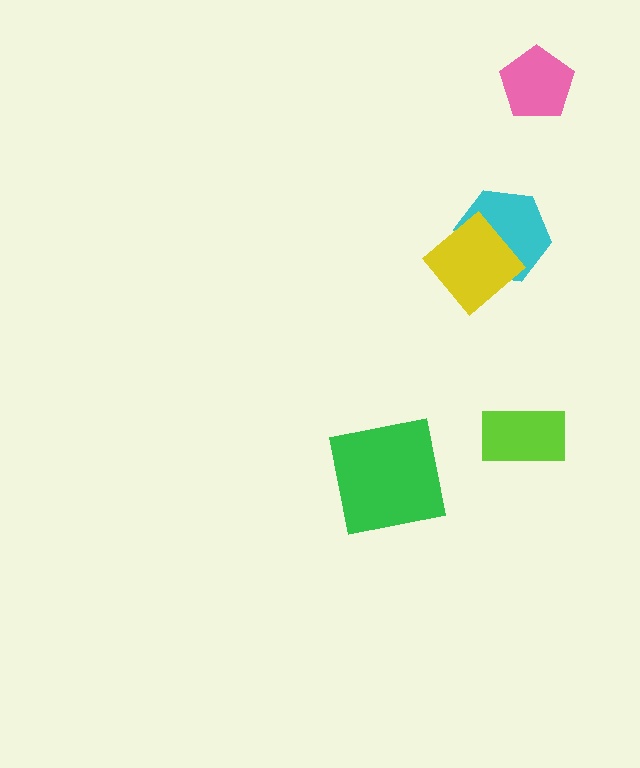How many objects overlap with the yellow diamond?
1 object overlaps with the yellow diamond.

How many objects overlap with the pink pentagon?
0 objects overlap with the pink pentagon.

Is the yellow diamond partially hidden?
No, no other shape covers it.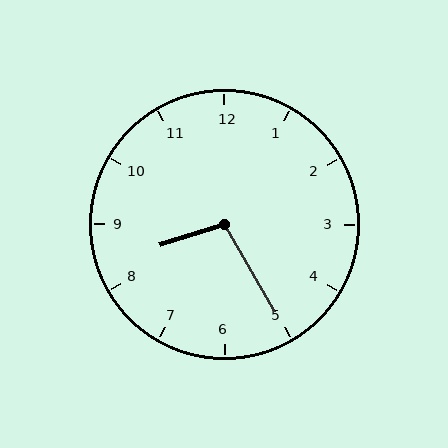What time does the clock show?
8:25.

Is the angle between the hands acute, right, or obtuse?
It is obtuse.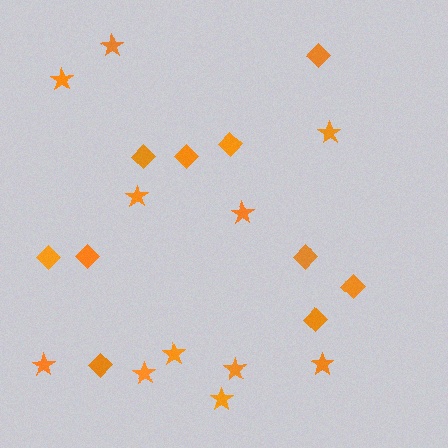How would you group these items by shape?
There are 2 groups: one group of stars (11) and one group of diamonds (10).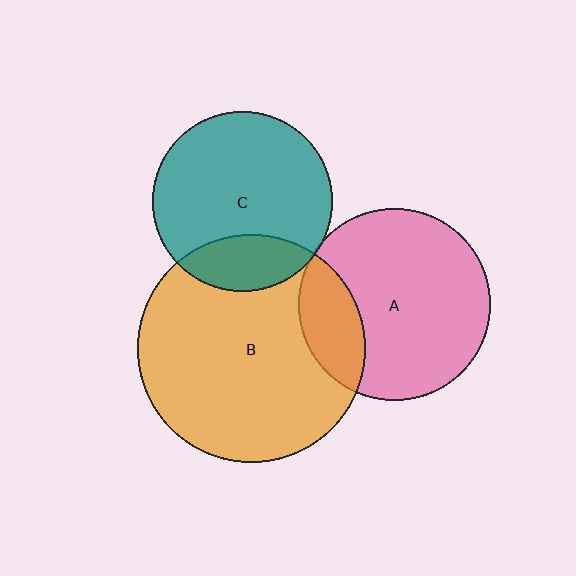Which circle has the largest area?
Circle B (orange).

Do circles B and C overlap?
Yes.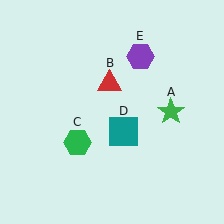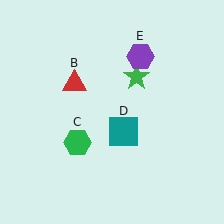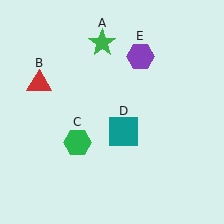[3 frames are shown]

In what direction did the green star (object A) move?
The green star (object A) moved up and to the left.